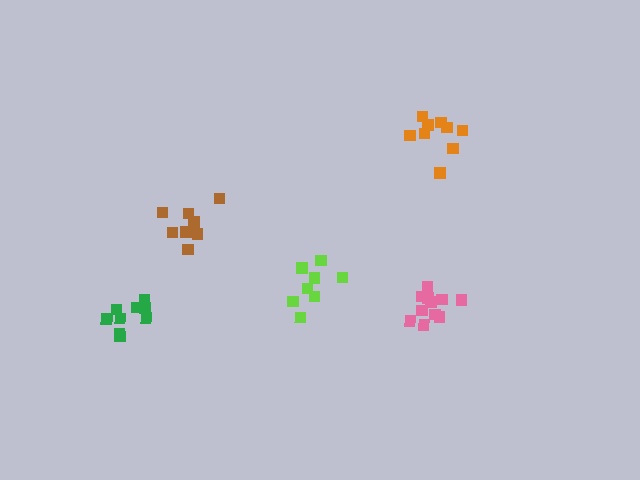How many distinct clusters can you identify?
There are 5 distinct clusters.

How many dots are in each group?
Group 1: 8 dots, Group 2: 9 dots, Group 3: 8 dots, Group 4: 9 dots, Group 5: 11 dots (45 total).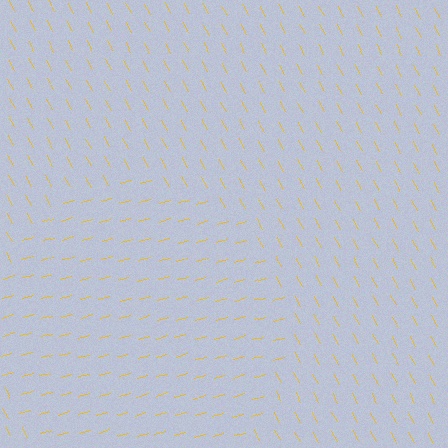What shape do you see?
I see a circle.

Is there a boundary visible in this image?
Yes, there is a texture boundary formed by a change in line orientation.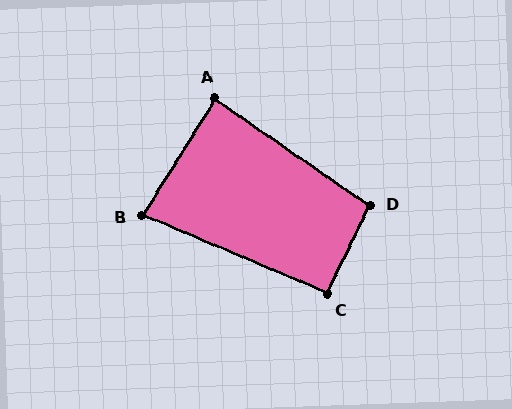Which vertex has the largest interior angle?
D, at approximately 99 degrees.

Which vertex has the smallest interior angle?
B, at approximately 81 degrees.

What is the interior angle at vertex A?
Approximately 87 degrees (approximately right).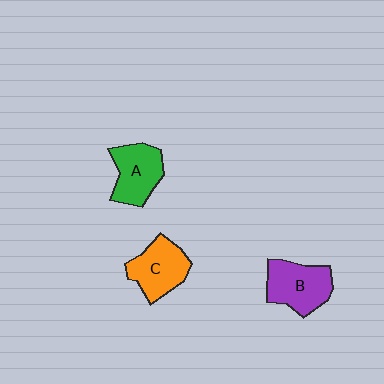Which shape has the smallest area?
Shape A (green).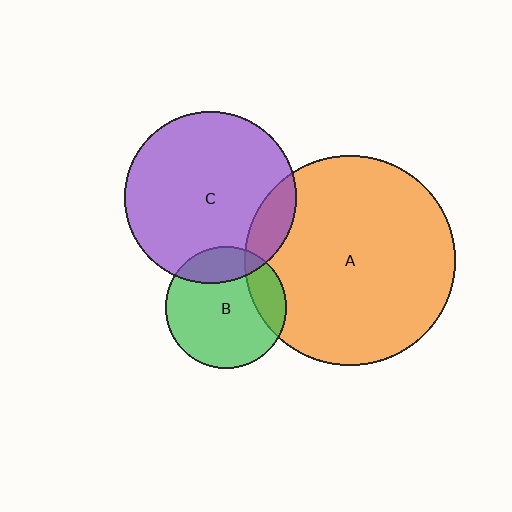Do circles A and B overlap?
Yes.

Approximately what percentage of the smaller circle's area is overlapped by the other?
Approximately 20%.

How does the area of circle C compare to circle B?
Approximately 2.0 times.